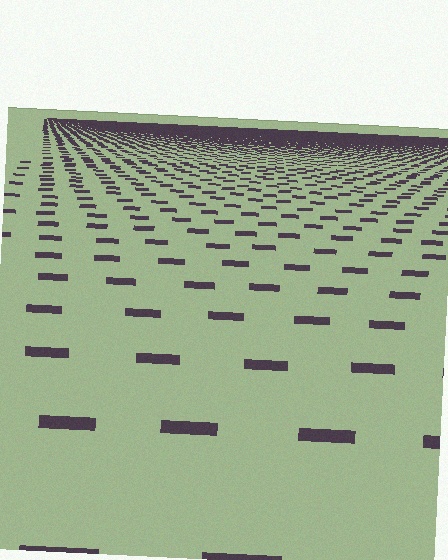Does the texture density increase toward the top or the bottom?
Density increases toward the top.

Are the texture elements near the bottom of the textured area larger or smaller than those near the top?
Larger. Near the bottom, elements are closer to the viewer and appear at a bigger on-screen size.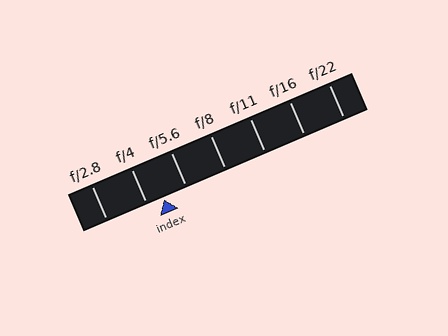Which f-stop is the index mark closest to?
The index mark is closest to f/4.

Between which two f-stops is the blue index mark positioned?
The index mark is between f/4 and f/5.6.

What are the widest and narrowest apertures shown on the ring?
The widest aperture shown is f/2.8 and the narrowest is f/22.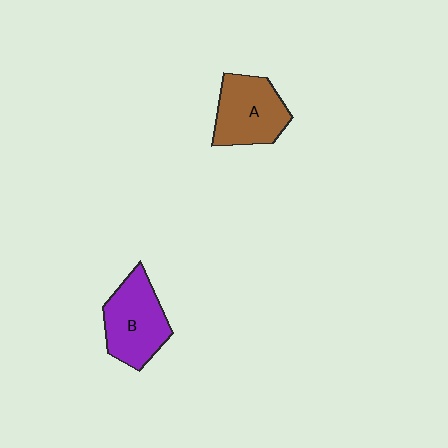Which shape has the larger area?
Shape B (purple).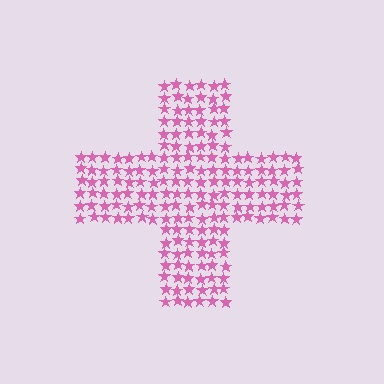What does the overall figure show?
The overall figure shows a cross.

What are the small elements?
The small elements are stars.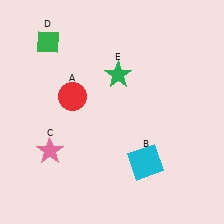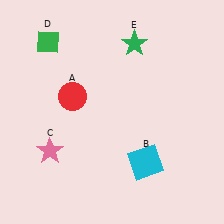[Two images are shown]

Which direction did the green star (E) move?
The green star (E) moved up.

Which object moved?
The green star (E) moved up.